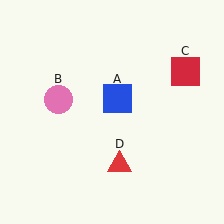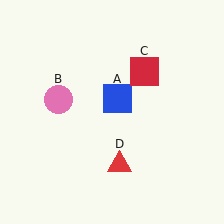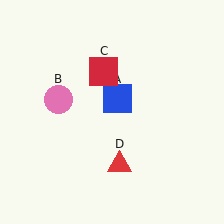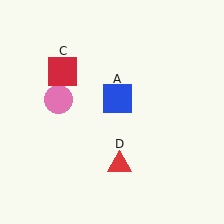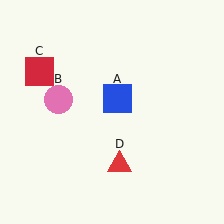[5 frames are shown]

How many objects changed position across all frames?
1 object changed position: red square (object C).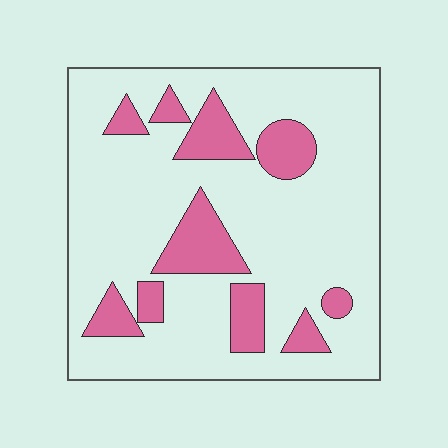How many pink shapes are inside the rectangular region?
10.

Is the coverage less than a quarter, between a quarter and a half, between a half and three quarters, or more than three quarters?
Less than a quarter.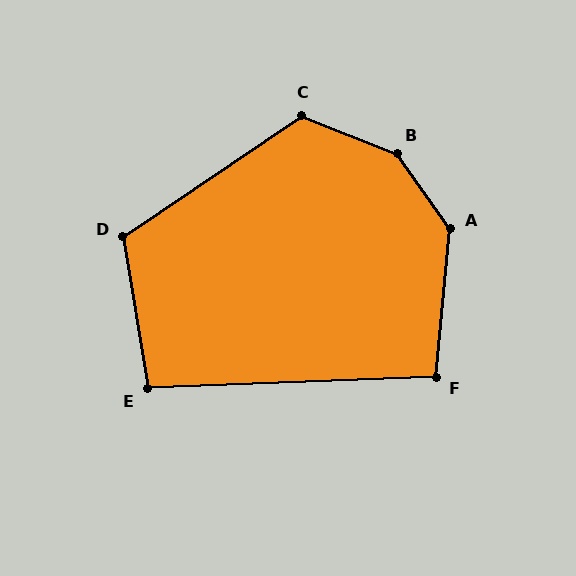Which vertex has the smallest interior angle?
E, at approximately 97 degrees.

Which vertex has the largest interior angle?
B, at approximately 147 degrees.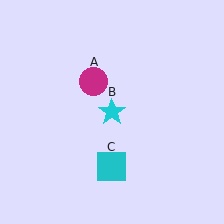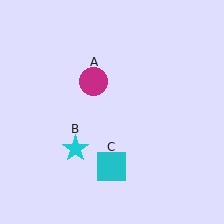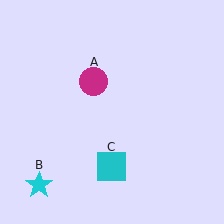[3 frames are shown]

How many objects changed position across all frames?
1 object changed position: cyan star (object B).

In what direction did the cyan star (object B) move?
The cyan star (object B) moved down and to the left.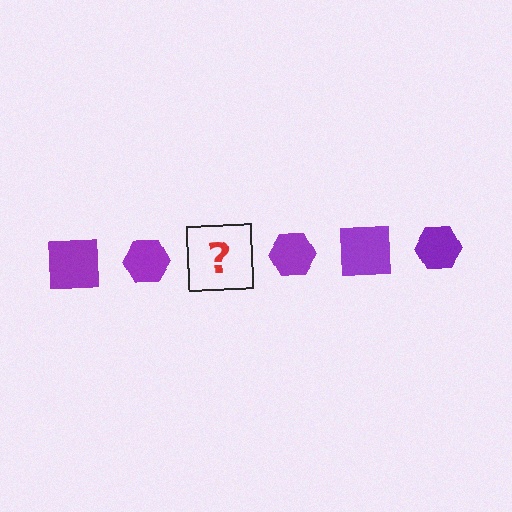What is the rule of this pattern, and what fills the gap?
The rule is that the pattern cycles through square, hexagon shapes in purple. The gap should be filled with a purple square.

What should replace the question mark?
The question mark should be replaced with a purple square.